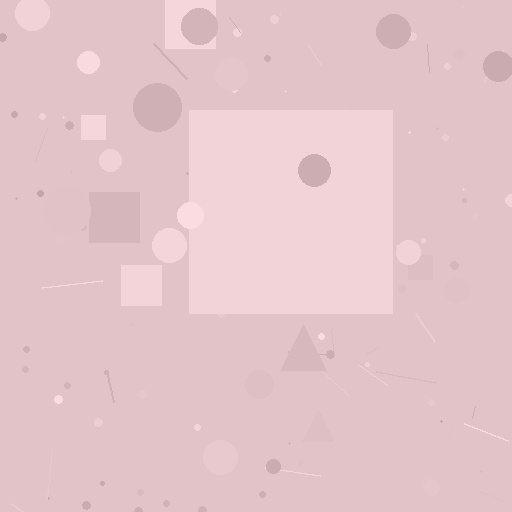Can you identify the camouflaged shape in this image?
The camouflaged shape is a square.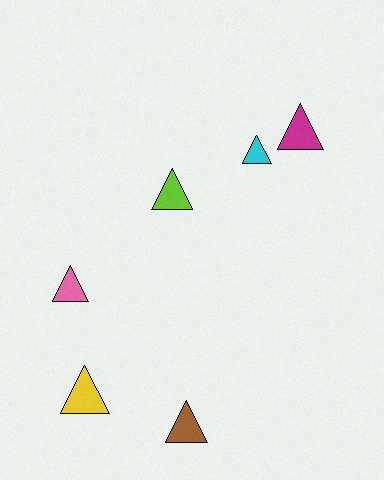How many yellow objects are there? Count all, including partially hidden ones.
There is 1 yellow object.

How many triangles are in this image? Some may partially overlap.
There are 6 triangles.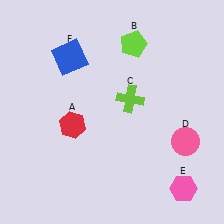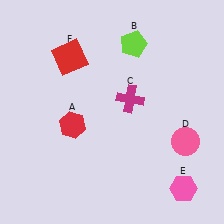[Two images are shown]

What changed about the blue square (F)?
In Image 1, F is blue. In Image 2, it changed to red.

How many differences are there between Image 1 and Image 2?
There are 2 differences between the two images.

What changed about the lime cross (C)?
In Image 1, C is lime. In Image 2, it changed to magenta.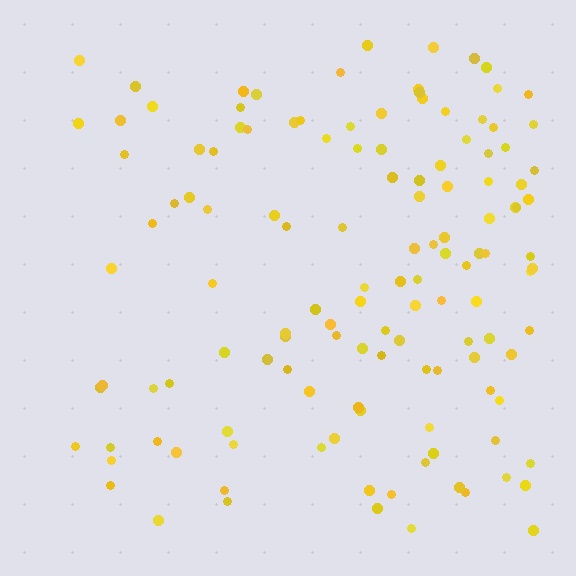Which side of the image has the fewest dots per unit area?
The left.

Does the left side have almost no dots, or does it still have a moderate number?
Still a moderate number, just noticeably fewer than the right.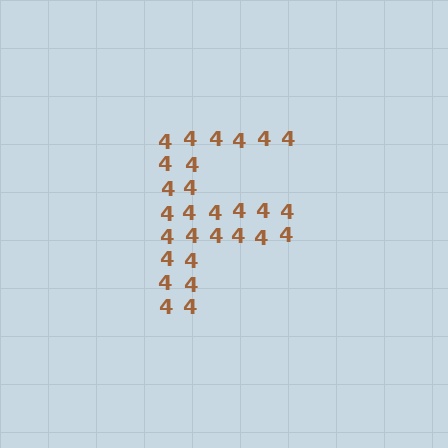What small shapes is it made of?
It is made of small digit 4's.